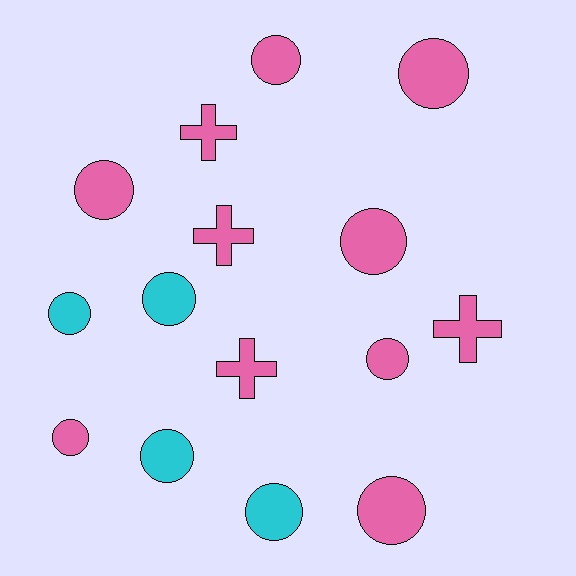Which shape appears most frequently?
Circle, with 11 objects.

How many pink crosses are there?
There are 4 pink crosses.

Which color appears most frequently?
Pink, with 11 objects.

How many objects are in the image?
There are 15 objects.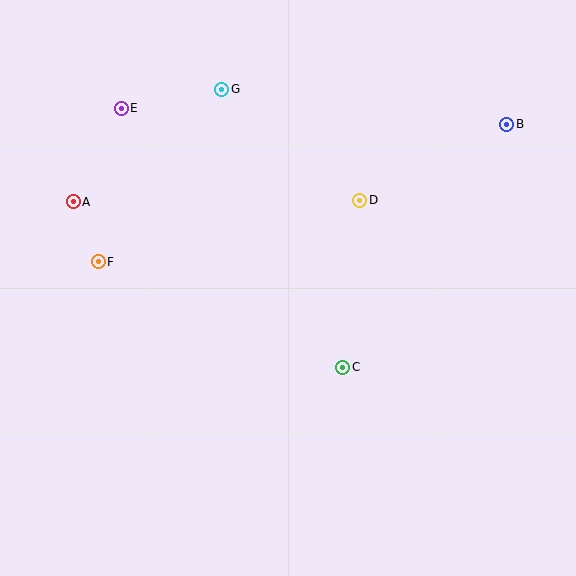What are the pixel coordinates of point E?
Point E is at (121, 108).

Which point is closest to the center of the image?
Point C at (343, 367) is closest to the center.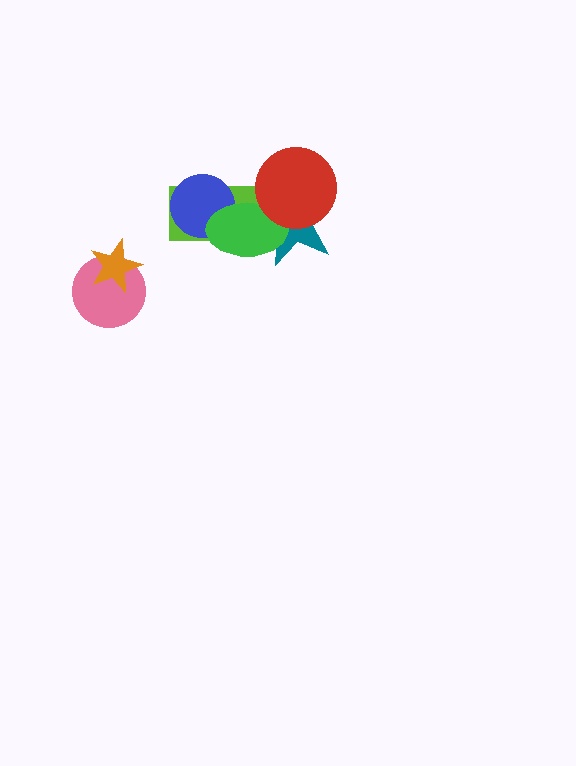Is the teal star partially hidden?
Yes, it is partially covered by another shape.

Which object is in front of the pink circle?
The orange star is in front of the pink circle.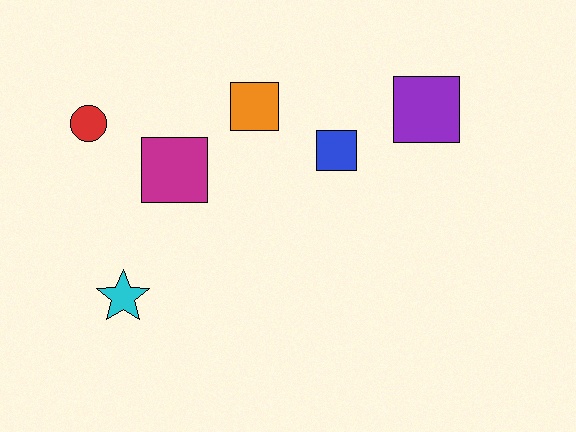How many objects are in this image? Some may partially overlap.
There are 6 objects.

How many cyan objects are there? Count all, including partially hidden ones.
There is 1 cyan object.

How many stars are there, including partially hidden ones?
There is 1 star.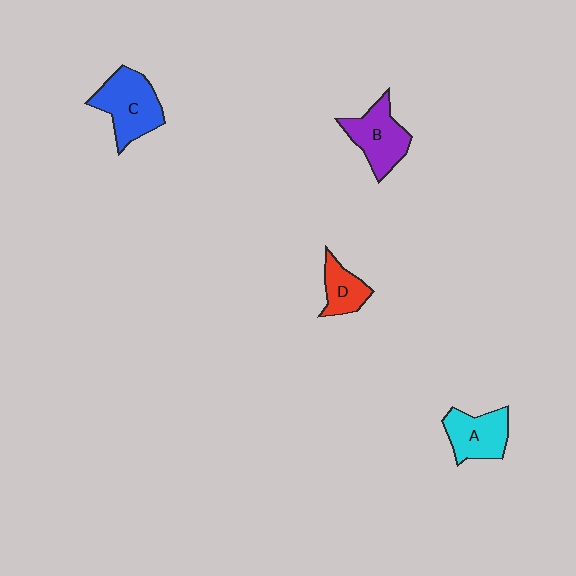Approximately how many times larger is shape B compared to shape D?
Approximately 1.6 times.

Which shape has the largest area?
Shape C (blue).